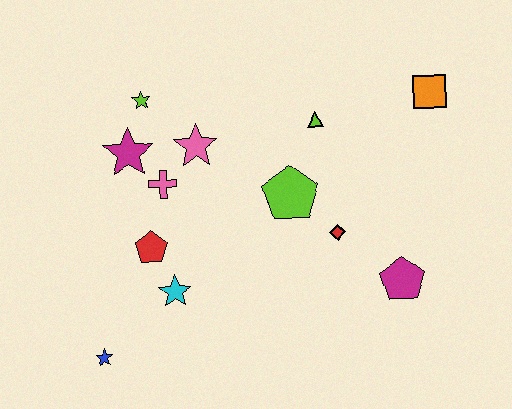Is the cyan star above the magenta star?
No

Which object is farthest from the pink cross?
The orange square is farthest from the pink cross.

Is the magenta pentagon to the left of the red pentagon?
No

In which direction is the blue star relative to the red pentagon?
The blue star is below the red pentagon.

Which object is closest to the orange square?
The lime triangle is closest to the orange square.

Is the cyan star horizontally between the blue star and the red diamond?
Yes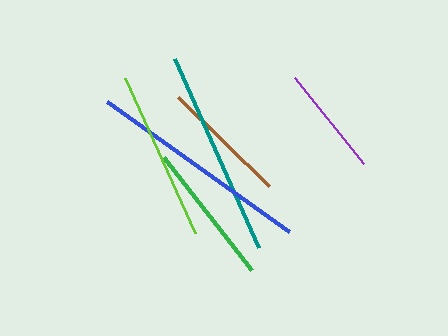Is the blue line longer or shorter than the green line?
The blue line is longer than the green line.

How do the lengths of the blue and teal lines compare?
The blue and teal lines are approximately the same length.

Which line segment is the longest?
The blue line is the longest at approximately 224 pixels.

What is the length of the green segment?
The green segment is approximately 143 pixels long.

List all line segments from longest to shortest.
From longest to shortest: blue, teal, lime, green, brown, purple.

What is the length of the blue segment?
The blue segment is approximately 224 pixels long.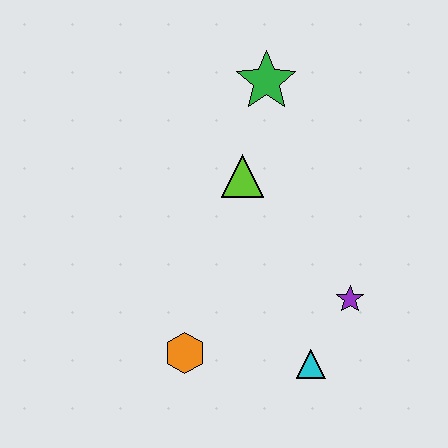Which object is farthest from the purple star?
The green star is farthest from the purple star.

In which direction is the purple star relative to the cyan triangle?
The purple star is above the cyan triangle.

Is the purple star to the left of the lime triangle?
No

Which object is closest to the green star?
The lime triangle is closest to the green star.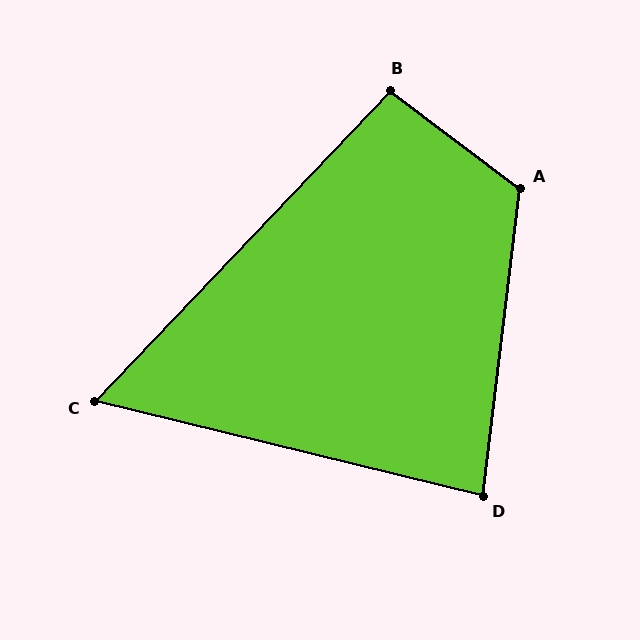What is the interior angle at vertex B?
Approximately 97 degrees (obtuse).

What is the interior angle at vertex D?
Approximately 83 degrees (acute).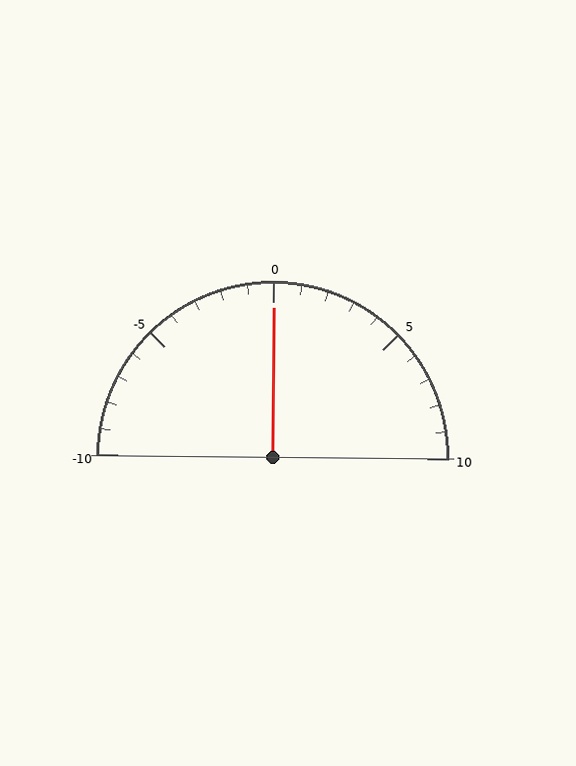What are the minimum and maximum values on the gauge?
The gauge ranges from -10 to 10.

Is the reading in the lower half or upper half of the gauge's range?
The reading is in the upper half of the range (-10 to 10).